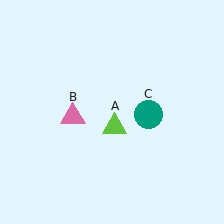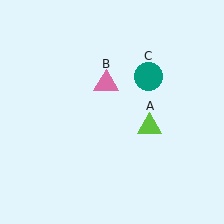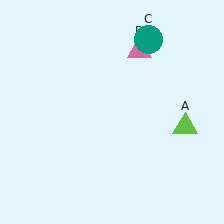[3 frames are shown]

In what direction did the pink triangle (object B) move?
The pink triangle (object B) moved up and to the right.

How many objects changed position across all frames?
3 objects changed position: lime triangle (object A), pink triangle (object B), teal circle (object C).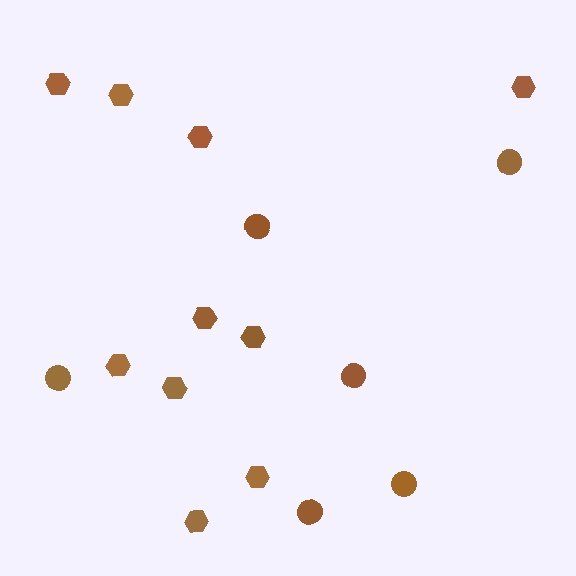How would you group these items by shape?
There are 2 groups: one group of hexagons (10) and one group of circles (6).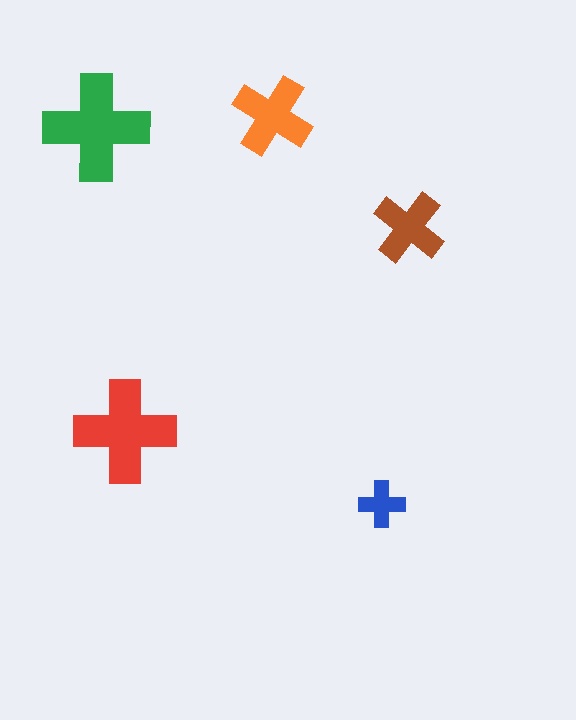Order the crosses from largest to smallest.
the green one, the red one, the orange one, the brown one, the blue one.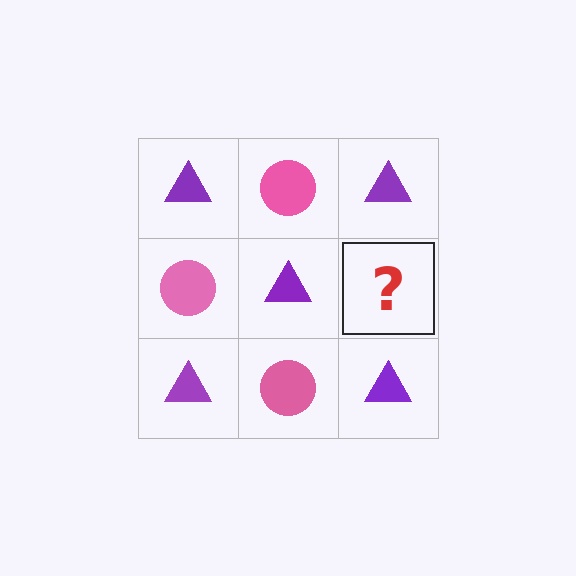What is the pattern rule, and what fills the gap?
The rule is that it alternates purple triangle and pink circle in a checkerboard pattern. The gap should be filled with a pink circle.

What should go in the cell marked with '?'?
The missing cell should contain a pink circle.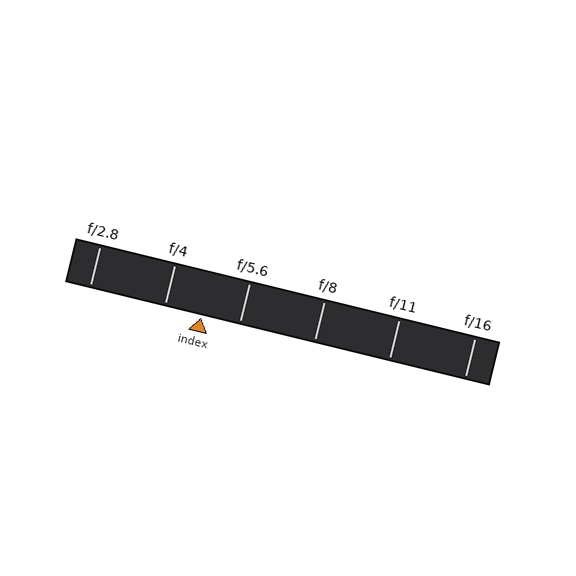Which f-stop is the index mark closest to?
The index mark is closest to f/4.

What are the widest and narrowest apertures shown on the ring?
The widest aperture shown is f/2.8 and the narrowest is f/16.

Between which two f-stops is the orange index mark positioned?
The index mark is between f/4 and f/5.6.